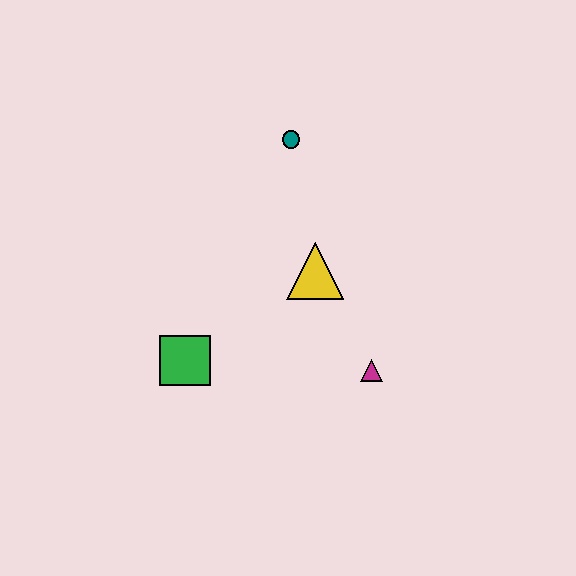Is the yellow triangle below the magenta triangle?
No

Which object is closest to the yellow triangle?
The magenta triangle is closest to the yellow triangle.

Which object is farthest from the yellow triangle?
The green square is farthest from the yellow triangle.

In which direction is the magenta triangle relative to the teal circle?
The magenta triangle is below the teal circle.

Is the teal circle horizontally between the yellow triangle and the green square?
Yes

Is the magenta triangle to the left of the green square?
No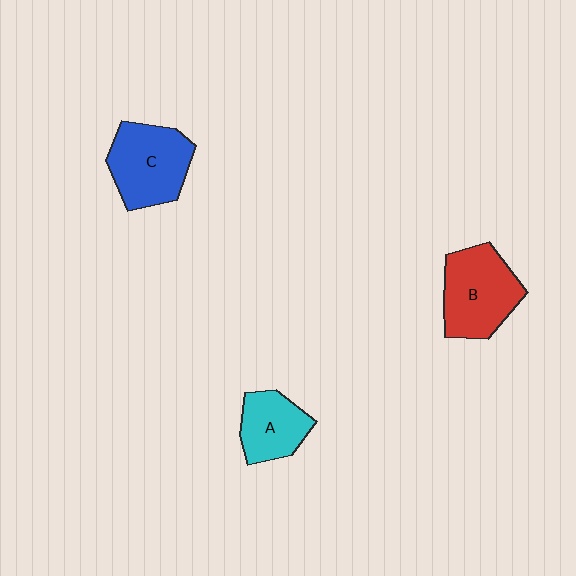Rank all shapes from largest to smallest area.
From largest to smallest: B (red), C (blue), A (cyan).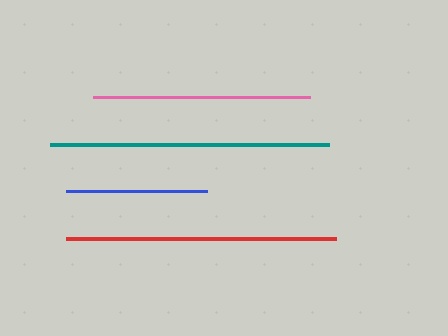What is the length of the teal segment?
The teal segment is approximately 278 pixels long.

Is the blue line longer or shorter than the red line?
The red line is longer than the blue line.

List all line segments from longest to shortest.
From longest to shortest: teal, red, pink, blue.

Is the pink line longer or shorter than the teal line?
The teal line is longer than the pink line.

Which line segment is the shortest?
The blue line is the shortest at approximately 141 pixels.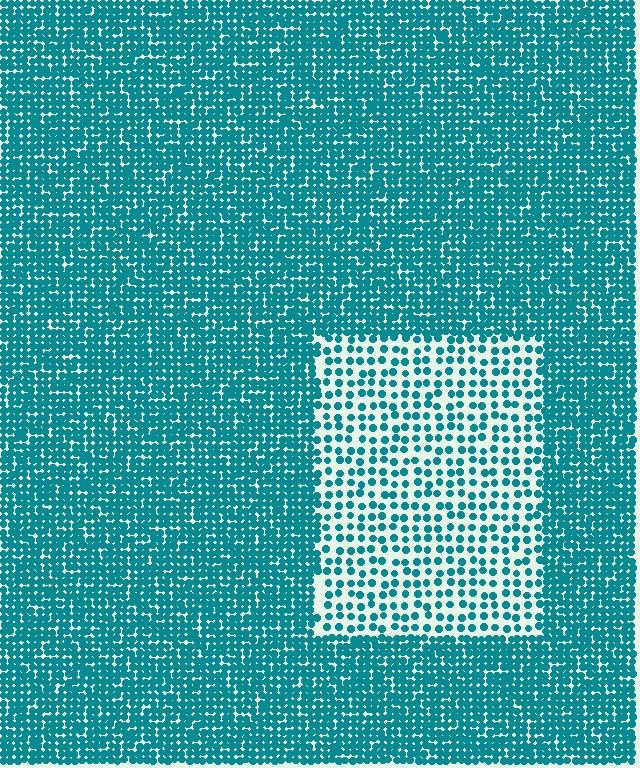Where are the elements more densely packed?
The elements are more densely packed outside the rectangle boundary.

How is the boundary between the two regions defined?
The boundary is defined by a change in element density (approximately 2.4x ratio). All elements are the same color, size, and shape.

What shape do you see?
I see a rectangle.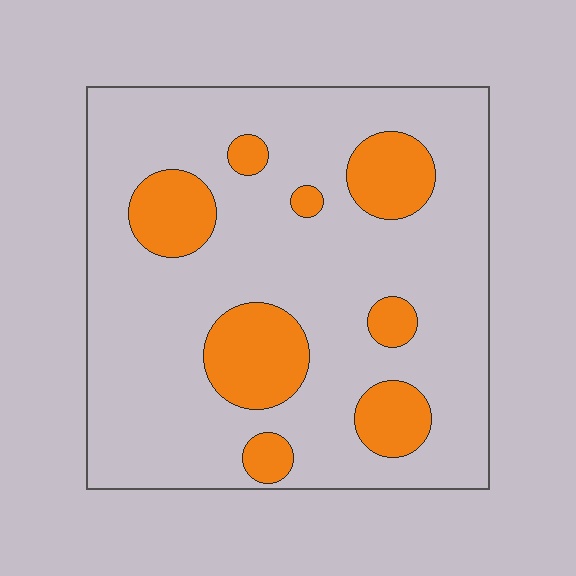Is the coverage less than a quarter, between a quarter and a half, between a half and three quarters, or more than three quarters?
Less than a quarter.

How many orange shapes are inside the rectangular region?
8.